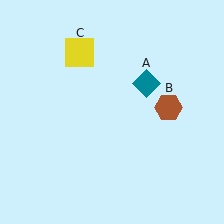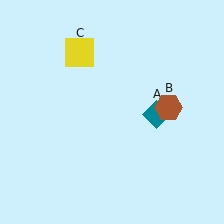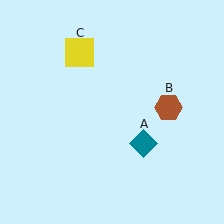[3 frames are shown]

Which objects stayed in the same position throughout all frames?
Brown hexagon (object B) and yellow square (object C) remained stationary.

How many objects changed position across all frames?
1 object changed position: teal diamond (object A).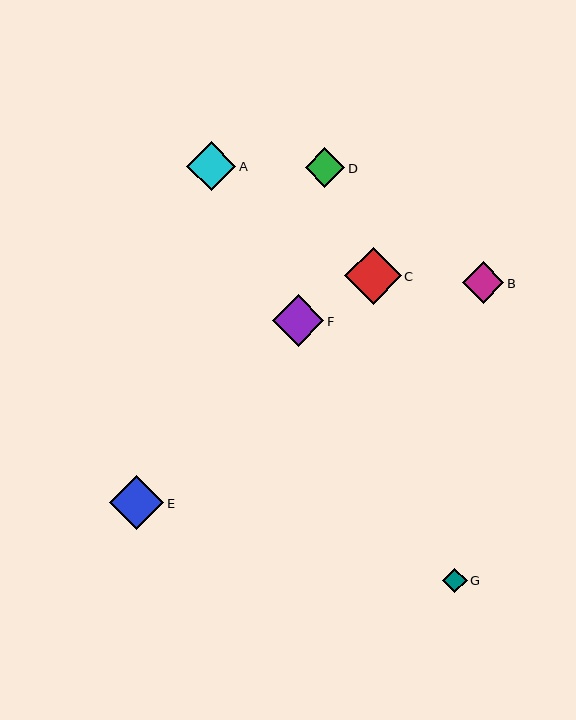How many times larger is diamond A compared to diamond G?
Diamond A is approximately 2.0 times the size of diamond G.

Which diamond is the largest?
Diamond C is the largest with a size of approximately 56 pixels.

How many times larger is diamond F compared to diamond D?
Diamond F is approximately 1.3 times the size of diamond D.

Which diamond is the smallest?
Diamond G is the smallest with a size of approximately 24 pixels.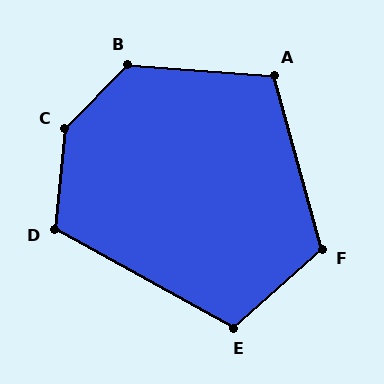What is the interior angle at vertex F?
Approximately 116 degrees (obtuse).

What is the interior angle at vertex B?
Approximately 131 degrees (obtuse).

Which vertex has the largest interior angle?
C, at approximately 141 degrees.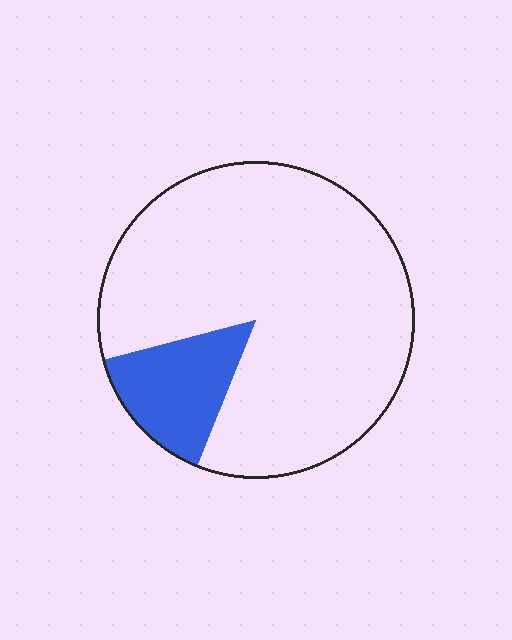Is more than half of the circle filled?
No.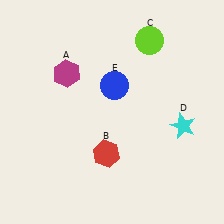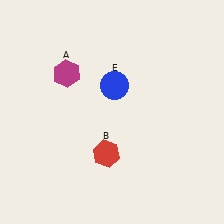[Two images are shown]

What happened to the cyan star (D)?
The cyan star (D) was removed in Image 2. It was in the bottom-right area of Image 1.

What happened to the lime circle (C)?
The lime circle (C) was removed in Image 2. It was in the top-right area of Image 1.